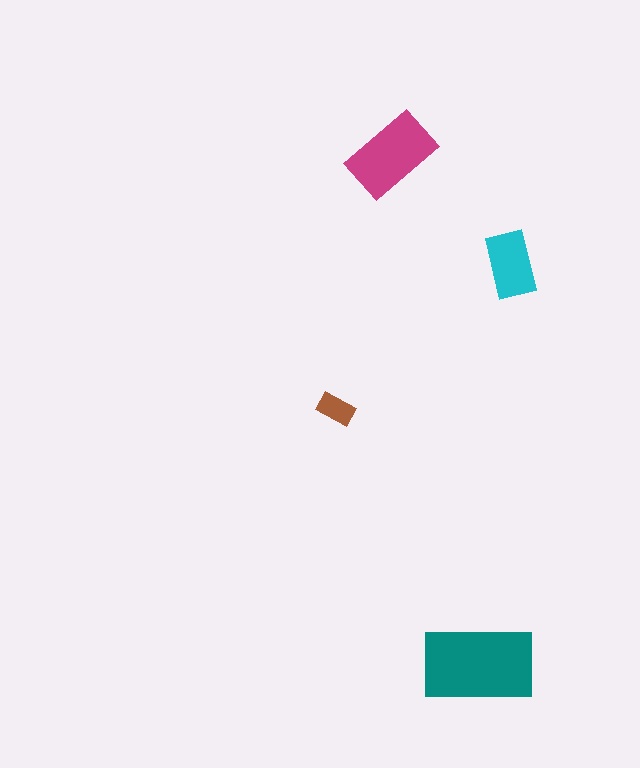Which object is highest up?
The magenta rectangle is topmost.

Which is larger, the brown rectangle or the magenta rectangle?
The magenta one.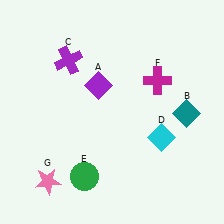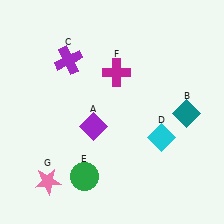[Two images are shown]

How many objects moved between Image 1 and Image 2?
2 objects moved between the two images.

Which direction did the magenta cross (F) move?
The magenta cross (F) moved left.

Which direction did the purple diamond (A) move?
The purple diamond (A) moved down.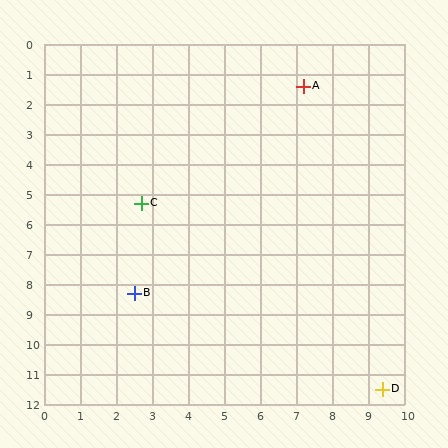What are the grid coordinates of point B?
Point B is at approximately (2.5, 8.3).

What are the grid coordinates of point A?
Point A is at approximately (7.2, 1.4).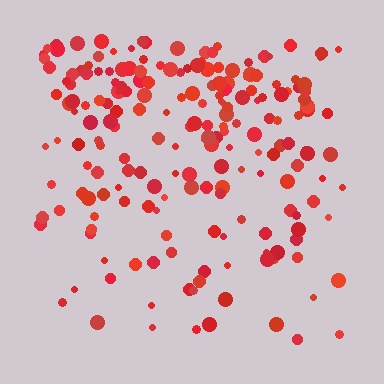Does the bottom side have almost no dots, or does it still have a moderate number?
Still a moderate number, just noticeably fewer than the top.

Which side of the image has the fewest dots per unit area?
The bottom.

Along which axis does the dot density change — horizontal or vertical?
Vertical.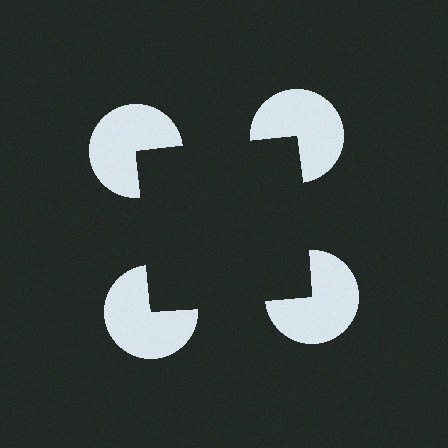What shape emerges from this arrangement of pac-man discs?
An illusory square — its edges are inferred from the aligned wedge cuts in the pac-man discs, not physically drawn.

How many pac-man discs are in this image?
There are 4 — one at each vertex of the illusory square.